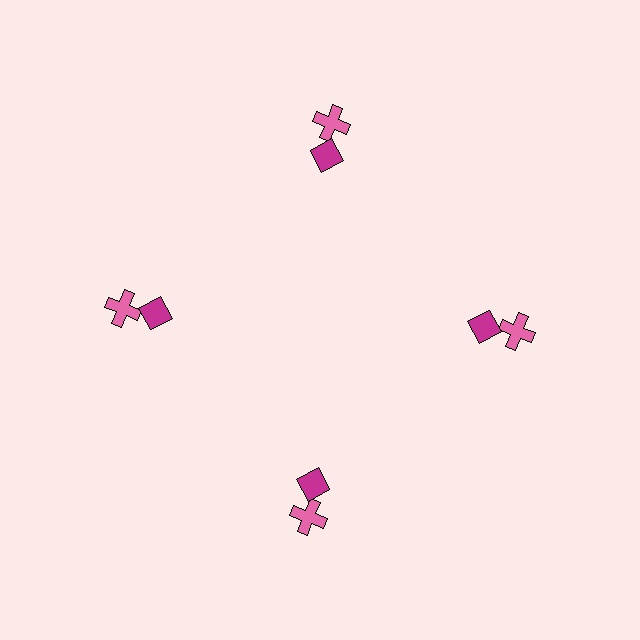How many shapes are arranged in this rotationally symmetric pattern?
There are 8 shapes, arranged in 4 groups of 2.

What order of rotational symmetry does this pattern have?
This pattern has 4-fold rotational symmetry.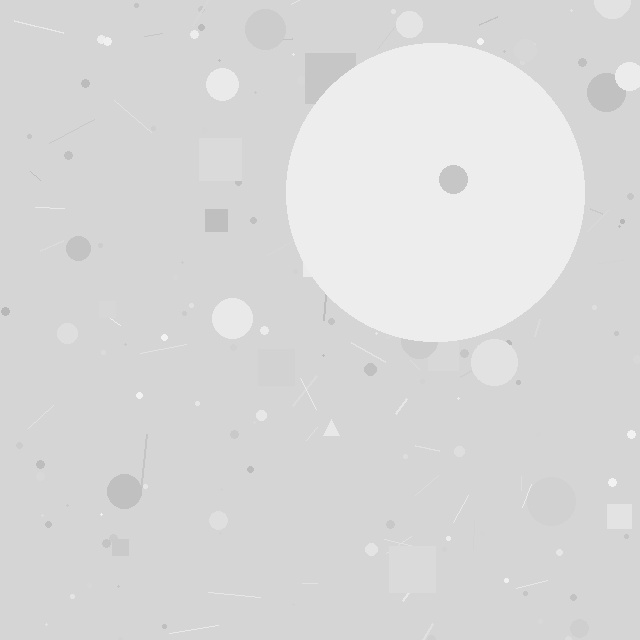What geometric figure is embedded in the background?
A circle is embedded in the background.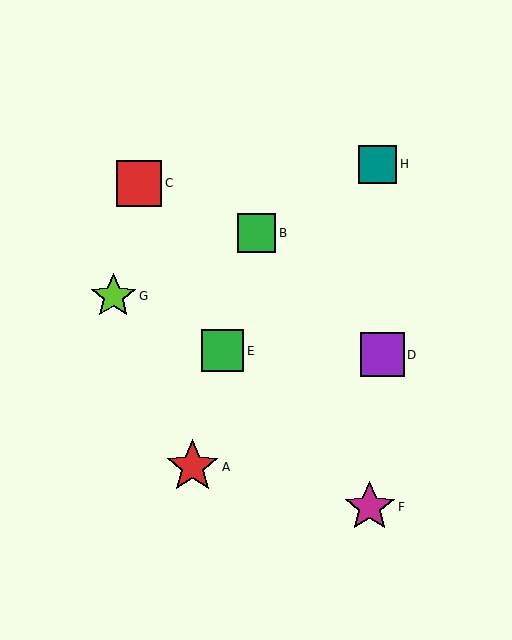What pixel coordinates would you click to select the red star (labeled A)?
Click at (193, 467) to select the red star A.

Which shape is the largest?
The red star (labeled A) is the largest.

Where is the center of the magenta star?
The center of the magenta star is at (370, 507).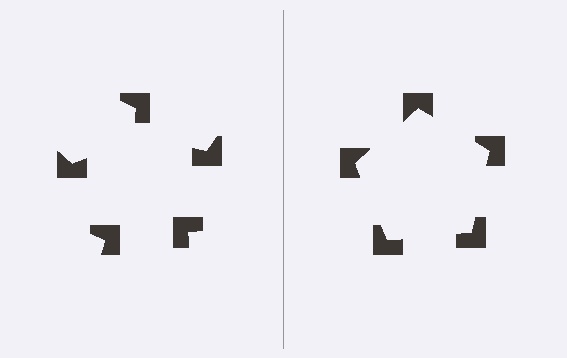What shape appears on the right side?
An illusory pentagon.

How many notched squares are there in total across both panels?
10 — 5 on each side.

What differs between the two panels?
The notched squares are positioned identically on both sides; only the wedge orientations differ. On the right they align to a pentagon; on the left they are misaligned.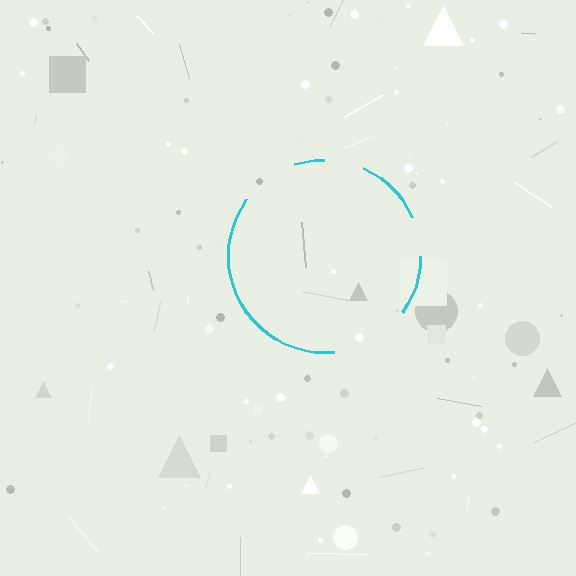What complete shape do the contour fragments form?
The contour fragments form a circle.